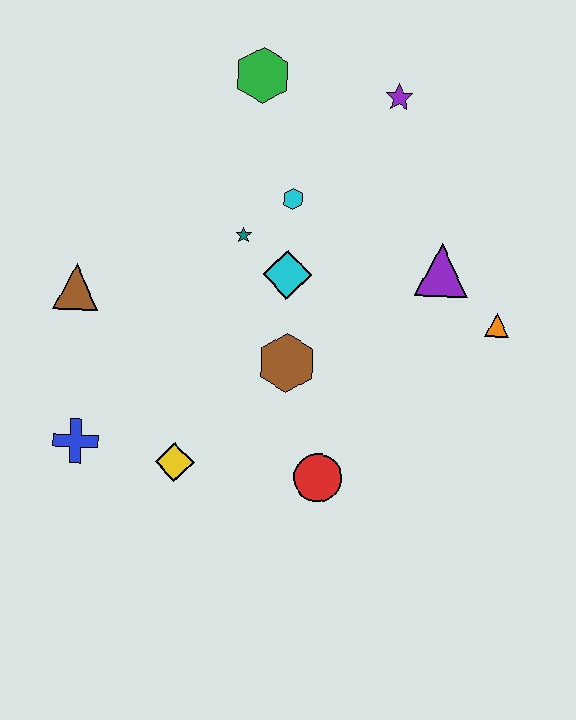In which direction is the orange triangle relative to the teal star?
The orange triangle is to the right of the teal star.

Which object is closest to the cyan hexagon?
The teal star is closest to the cyan hexagon.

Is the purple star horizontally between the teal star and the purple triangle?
Yes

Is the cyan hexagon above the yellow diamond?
Yes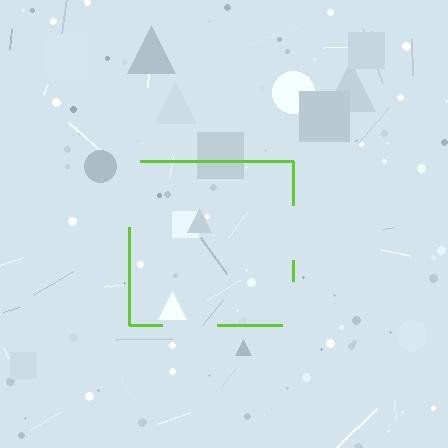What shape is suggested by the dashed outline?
The dashed outline suggests a square.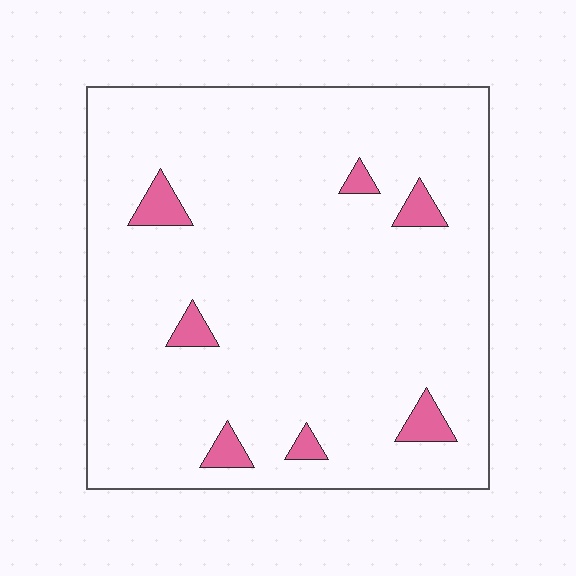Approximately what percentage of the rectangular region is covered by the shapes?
Approximately 5%.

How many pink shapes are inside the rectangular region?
7.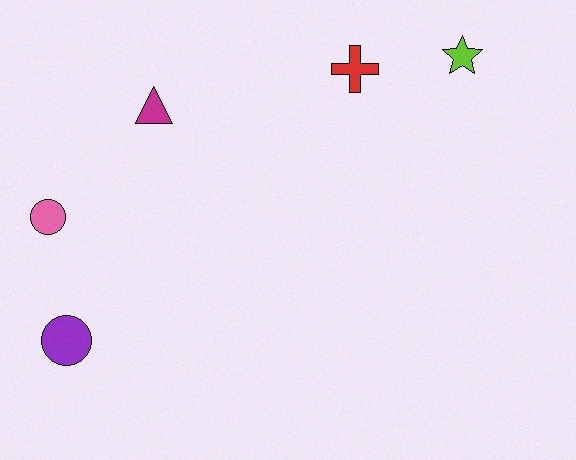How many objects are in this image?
There are 5 objects.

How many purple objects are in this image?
There is 1 purple object.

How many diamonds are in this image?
There are no diamonds.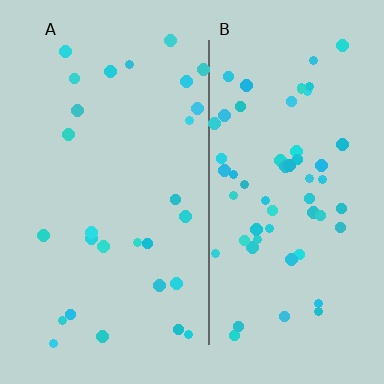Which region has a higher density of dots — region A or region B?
B (the right).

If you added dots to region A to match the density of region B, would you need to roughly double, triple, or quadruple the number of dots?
Approximately double.